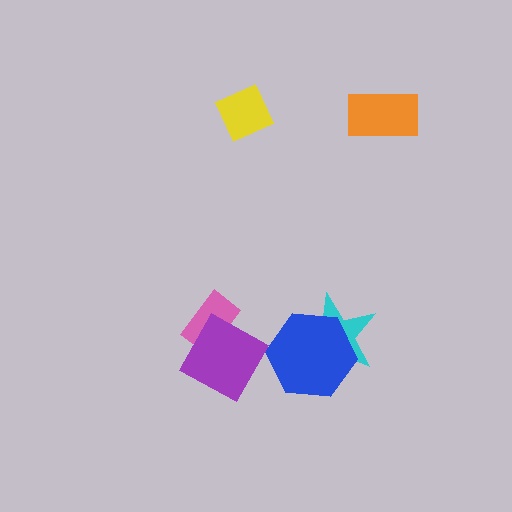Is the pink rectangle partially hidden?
Yes, it is partially covered by another shape.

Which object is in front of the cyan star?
The blue hexagon is in front of the cyan star.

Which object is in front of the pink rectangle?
The purple square is in front of the pink rectangle.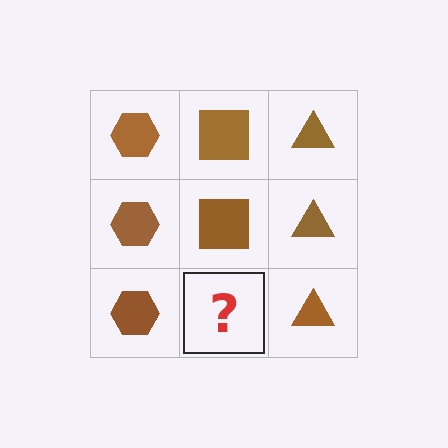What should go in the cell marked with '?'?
The missing cell should contain a brown square.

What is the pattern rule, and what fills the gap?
The rule is that each column has a consistent shape. The gap should be filled with a brown square.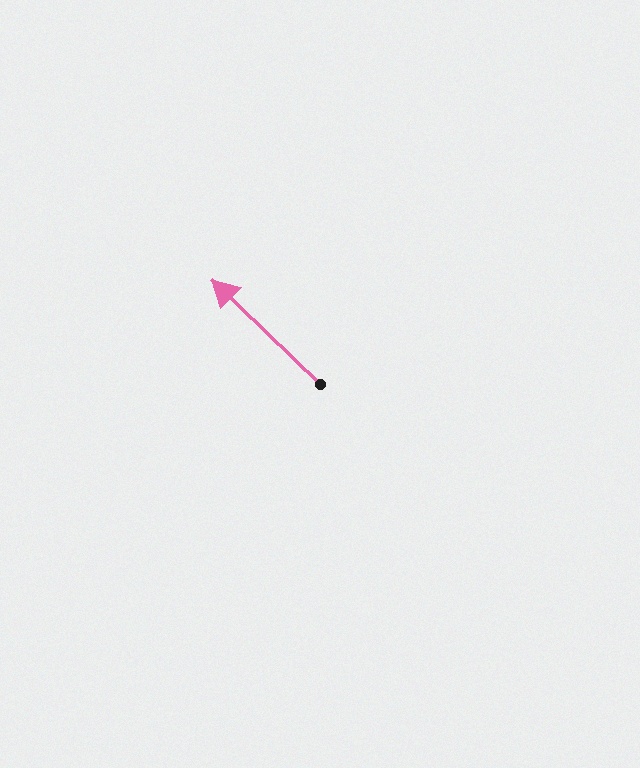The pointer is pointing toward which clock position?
Roughly 10 o'clock.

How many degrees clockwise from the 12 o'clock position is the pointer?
Approximately 314 degrees.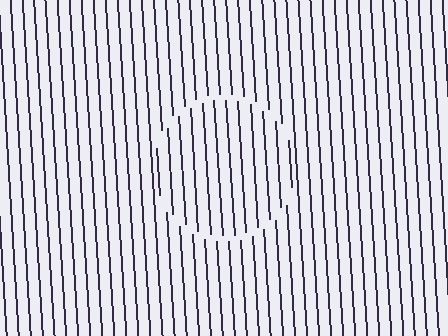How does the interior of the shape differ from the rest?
The interior of the shape contains the same grating, shifted by half a period — the contour is defined by the phase discontinuity where line-ends from the inner and outer gratings abut.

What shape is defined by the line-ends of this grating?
An illusory circle. The interior of the shape contains the same grating, shifted by half a period — the contour is defined by the phase discontinuity where line-ends from the inner and outer gratings abut.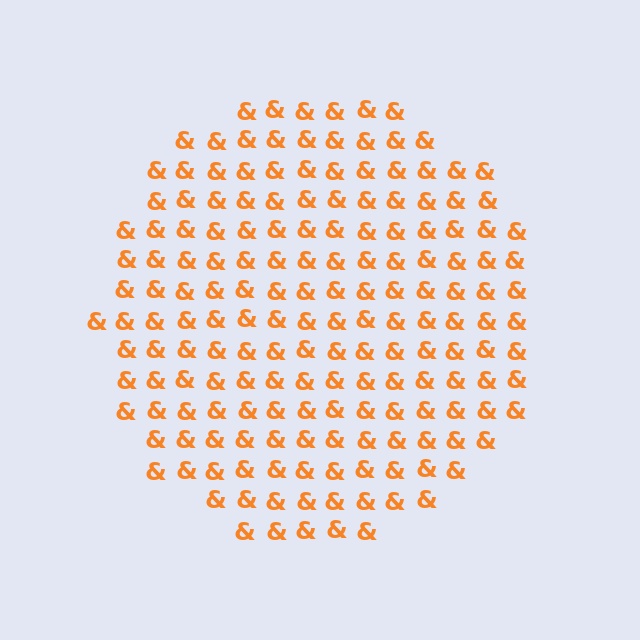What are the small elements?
The small elements are ampersands.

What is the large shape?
The large shape is a circle.